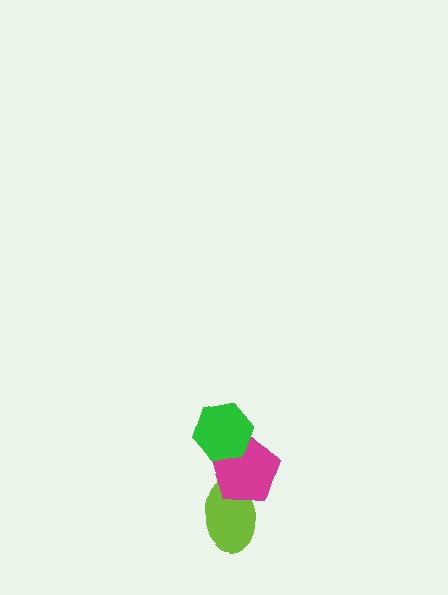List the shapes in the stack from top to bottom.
From top to bottom: the green hexagon, the magenta pentagon, the lime ellipse.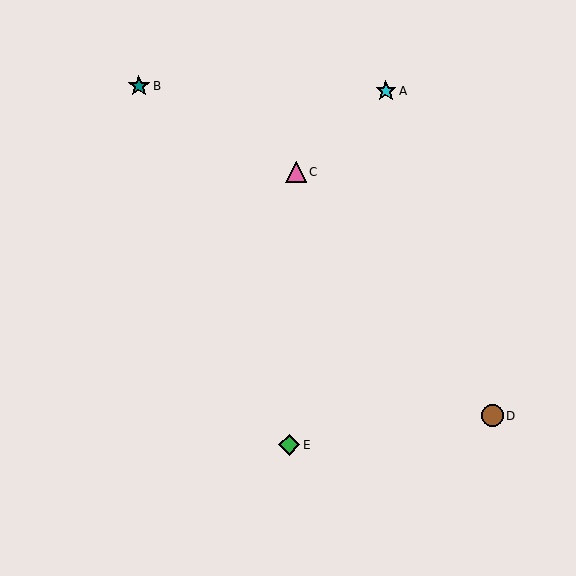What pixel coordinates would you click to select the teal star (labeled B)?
Click at (139, 86) to select the teal star B.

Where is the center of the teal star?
The center of the teal star is at (139, 86).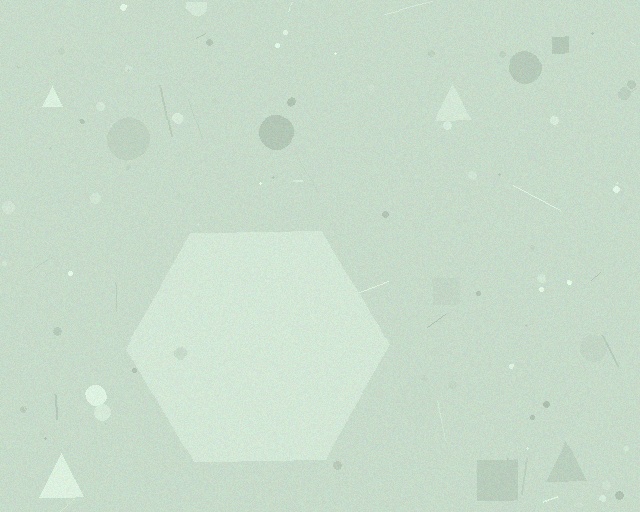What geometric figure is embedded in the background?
A hexagon is embedded in the background.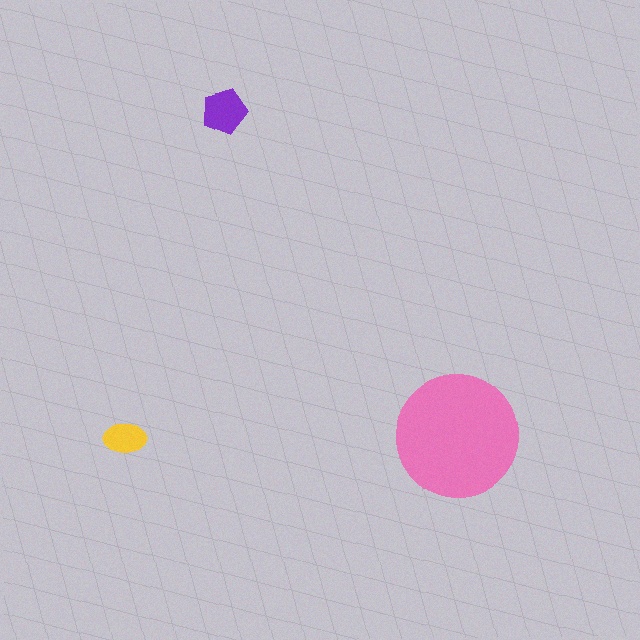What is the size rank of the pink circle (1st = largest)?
1st.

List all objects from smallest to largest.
The yellow ellipse, the purple pentagon, the pink circle.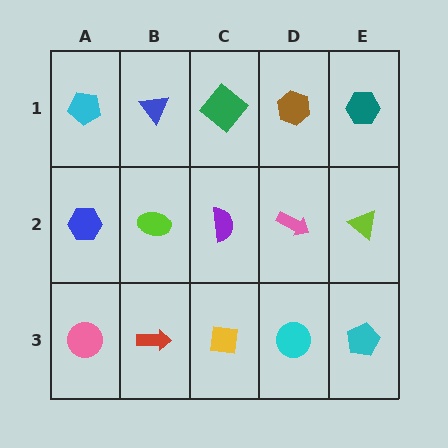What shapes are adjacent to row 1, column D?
A pink arrow (row 2, column D), a green diamond (row 1, column C), a teal hexagon (row 1, column E).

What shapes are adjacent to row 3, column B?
A lime ellipse (row 2, column B), a pink circle (row 3, column A), a yellow square (row 3, column C).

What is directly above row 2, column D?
A brown hexagon.